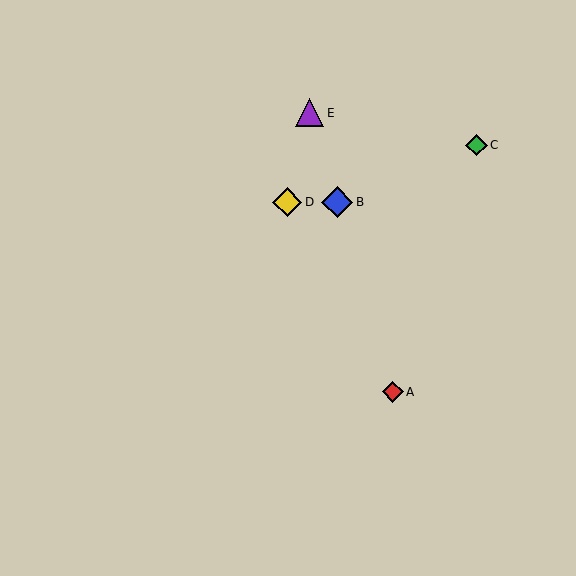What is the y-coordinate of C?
Object C is at y≈145.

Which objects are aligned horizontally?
Objects B, D are aligned horizontally.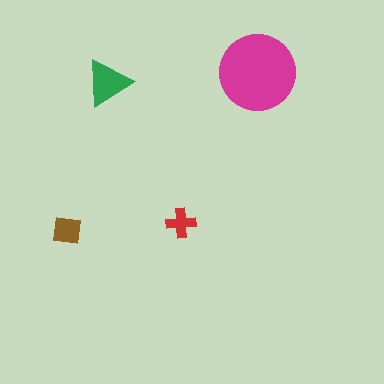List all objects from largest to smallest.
The magenta circle, the green triangle, the brown square, the red cross.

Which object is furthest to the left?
The brown square is leftmost.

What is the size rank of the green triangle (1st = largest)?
2nd.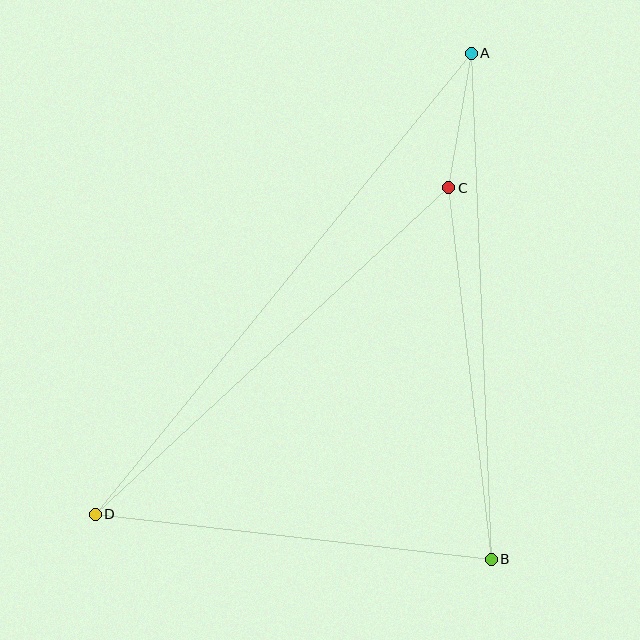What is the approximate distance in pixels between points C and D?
The distance between C and D is approximately 481 pixels.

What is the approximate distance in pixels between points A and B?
The distance between A and B is approximately 506 pixels.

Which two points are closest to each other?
Points A and C are closest to each other.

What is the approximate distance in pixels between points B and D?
The distance between B and D is approximately 398 pixels.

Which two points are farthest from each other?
Points A and D are farthest from each other.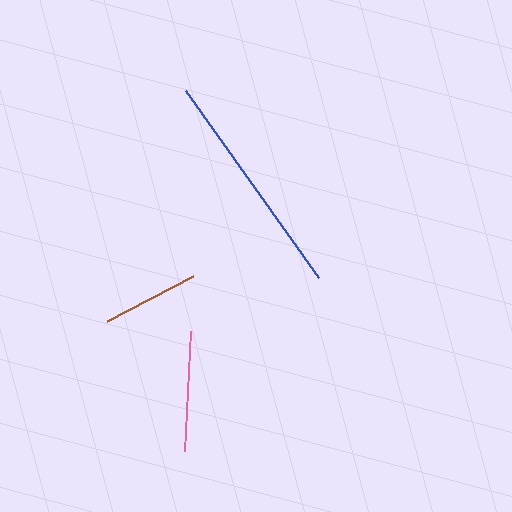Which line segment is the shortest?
The brown line is the shortest at approximately 97 pixels.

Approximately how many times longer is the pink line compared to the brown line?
The pink line is approximately 1.2 times the length of the brown line.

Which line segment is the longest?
The blue line is the longest at approximately 230 pixels.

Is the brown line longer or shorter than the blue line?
The blue line is longer than the brown line.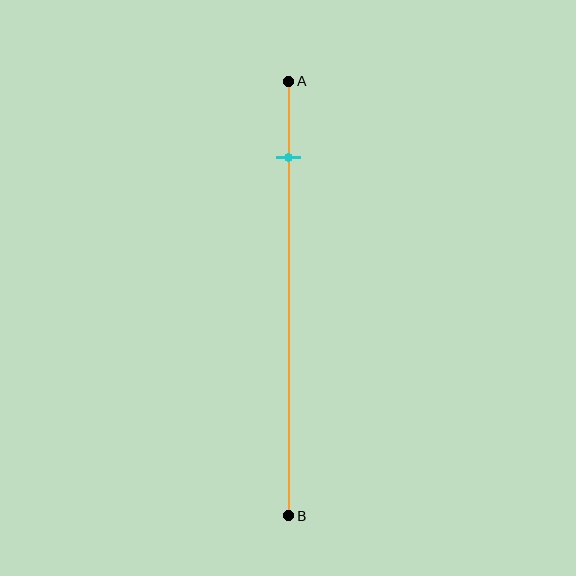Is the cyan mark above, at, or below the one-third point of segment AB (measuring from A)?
The cyan mark is above the one-third point of segment AB.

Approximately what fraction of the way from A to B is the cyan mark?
The cyan mark is approximately 20% of the way from A to B.